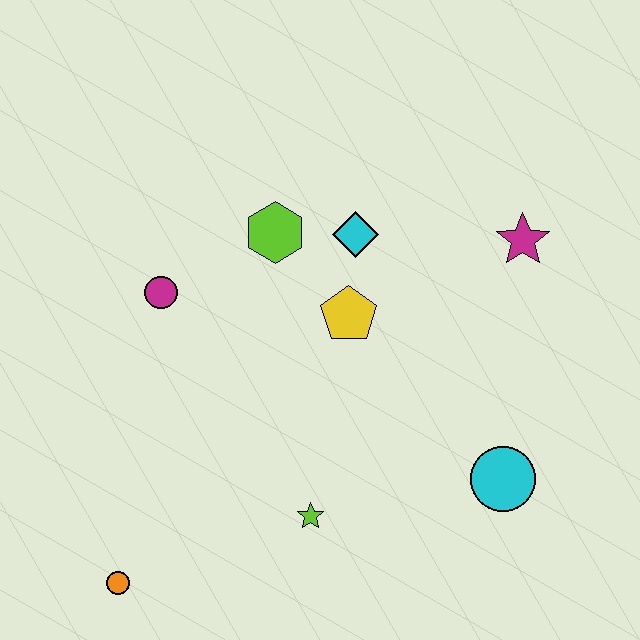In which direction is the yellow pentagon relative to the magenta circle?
The yellow pentagon is to the right of the magenta circle.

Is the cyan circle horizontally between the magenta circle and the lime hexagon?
No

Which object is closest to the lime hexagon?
The cyan diamond is closest to the lime hexagon.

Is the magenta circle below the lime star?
No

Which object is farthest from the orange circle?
The magenta star is farthest from the orange circle.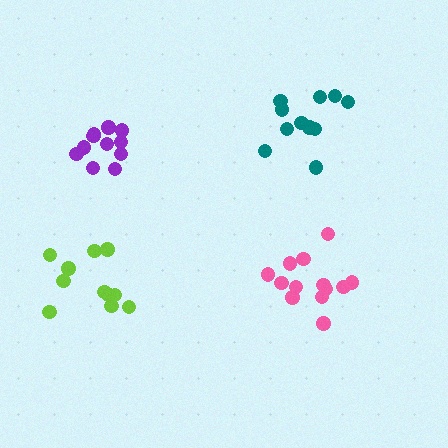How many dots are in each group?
Group 1: 11 dots, Group 2: 11 dots, Group 3: 13 dots, Group 4: 11 dots (46 total).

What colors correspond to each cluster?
The clusters are colored: teal, purple, pink, lime.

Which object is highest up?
The teal cluster is topmost.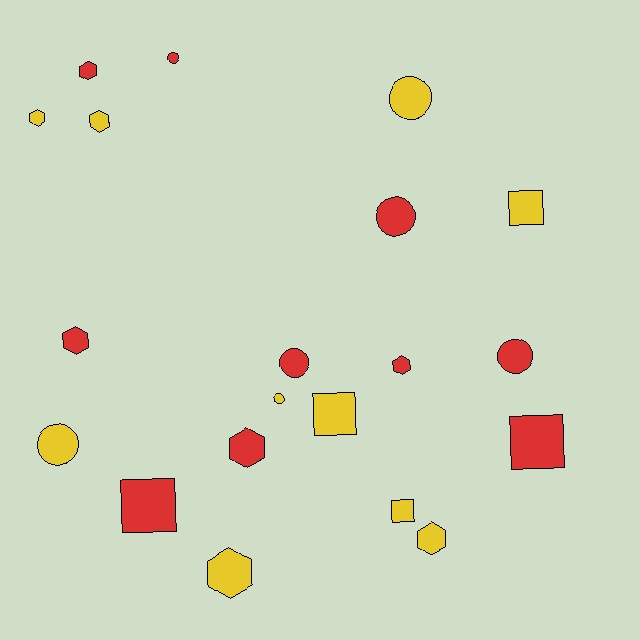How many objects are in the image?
There are 20 objects.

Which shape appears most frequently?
Hexagon, with 8 objects.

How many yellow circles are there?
There are 3 yellow circles.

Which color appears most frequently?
Red, with 10 objects.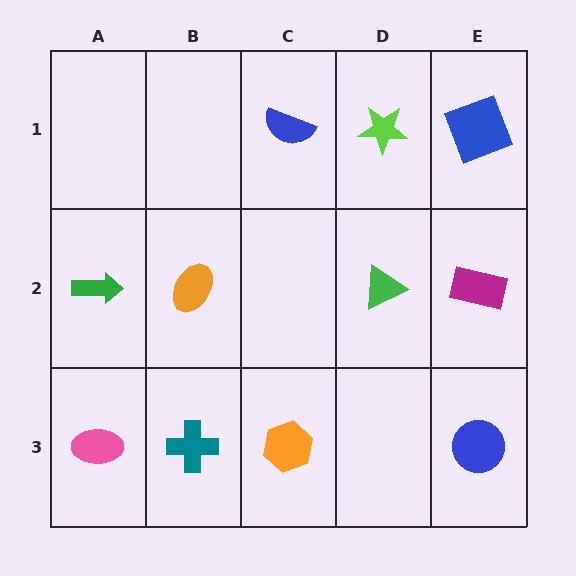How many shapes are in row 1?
3 shapes.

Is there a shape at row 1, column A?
No, that cell is empty.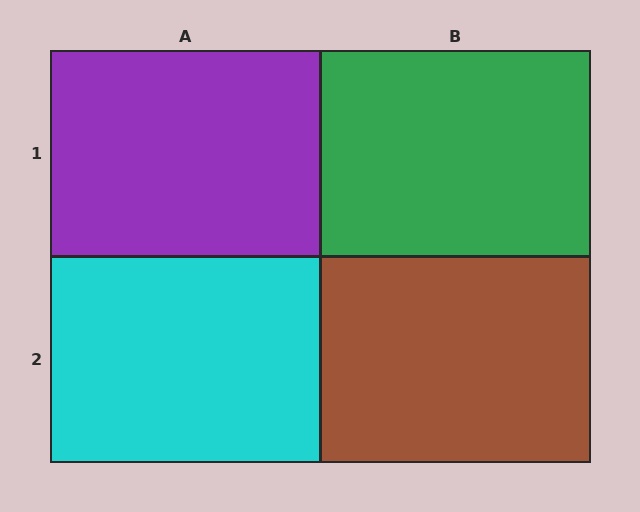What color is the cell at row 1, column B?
Green.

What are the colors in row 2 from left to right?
Cyan, brown.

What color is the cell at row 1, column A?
Purple.